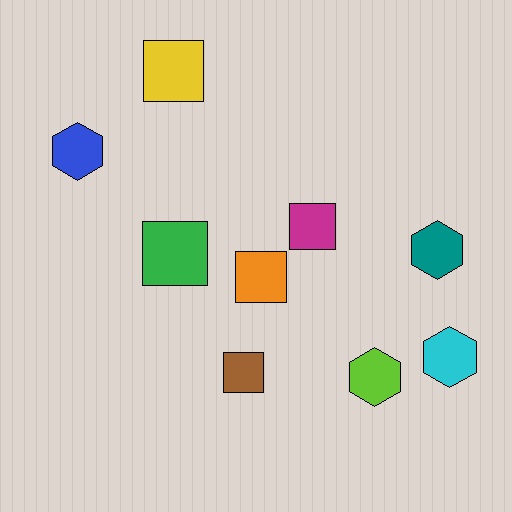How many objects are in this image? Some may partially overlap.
There are 9 objects.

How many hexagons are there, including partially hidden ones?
There are 4 hexagons.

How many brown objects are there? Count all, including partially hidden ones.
There is 1 brown object.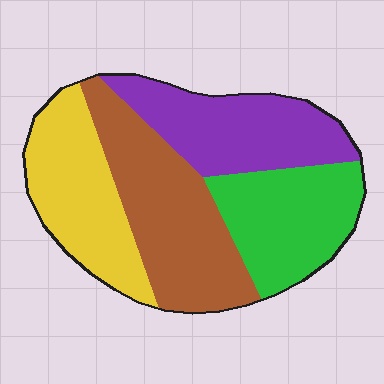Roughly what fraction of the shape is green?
Green covers roughly 25% of the shape.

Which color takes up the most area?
Brown, at roughly 30%.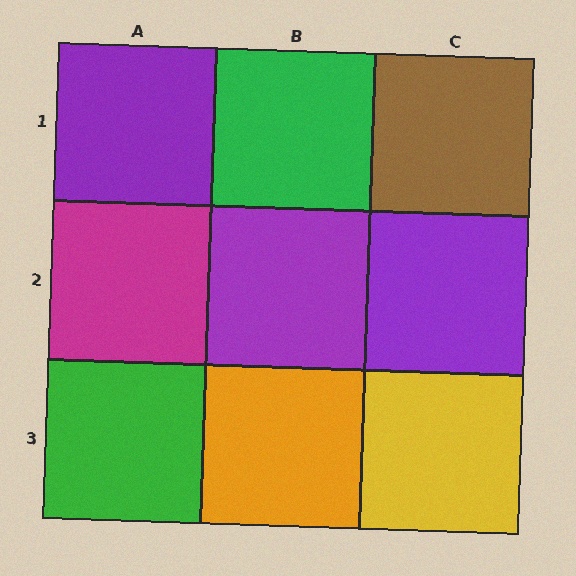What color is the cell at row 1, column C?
Brown.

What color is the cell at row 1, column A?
Purple.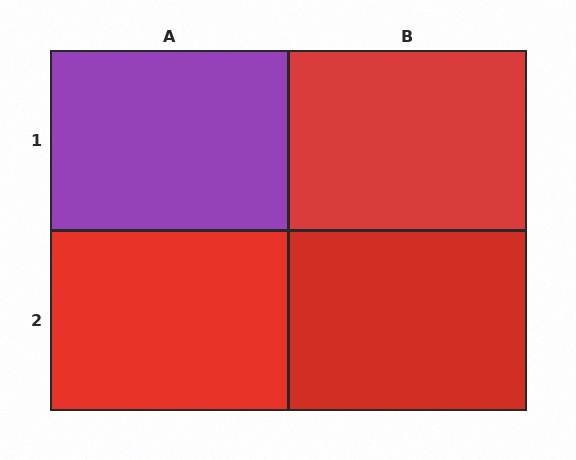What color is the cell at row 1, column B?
Red.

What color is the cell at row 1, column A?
Purple.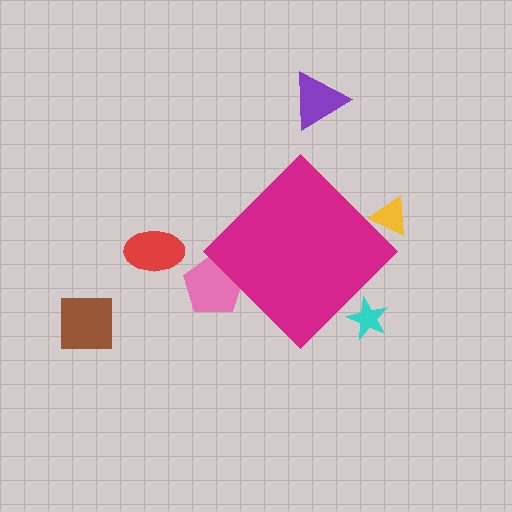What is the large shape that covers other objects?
A magenta diamond.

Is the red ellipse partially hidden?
No, the red ellipse is fully visible.